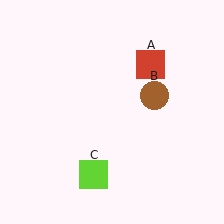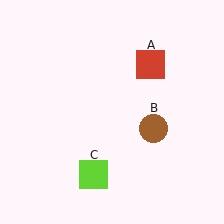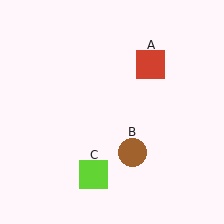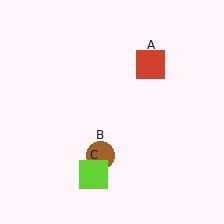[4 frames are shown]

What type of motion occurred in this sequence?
The brown circle (object B) rotated clockwise around the center of the scene.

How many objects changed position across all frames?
1 object changed position: brown circle (object B).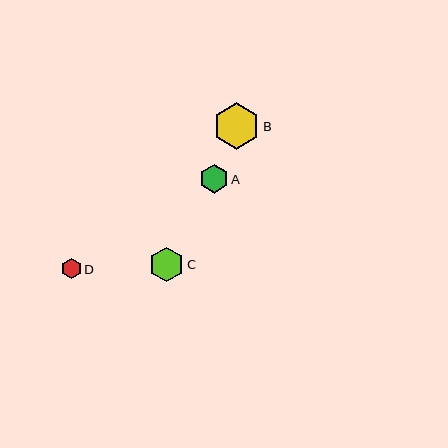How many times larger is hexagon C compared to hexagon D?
Hexagon C is approximately 1.7 times the size of hexagon D.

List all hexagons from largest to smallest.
From largest to smallest: B, C, A, D.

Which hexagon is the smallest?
Hexagon D is the smallest with a size of approximately 21 pixels.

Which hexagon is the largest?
Hexagon B is the largest with a size of approximately 47 pixels.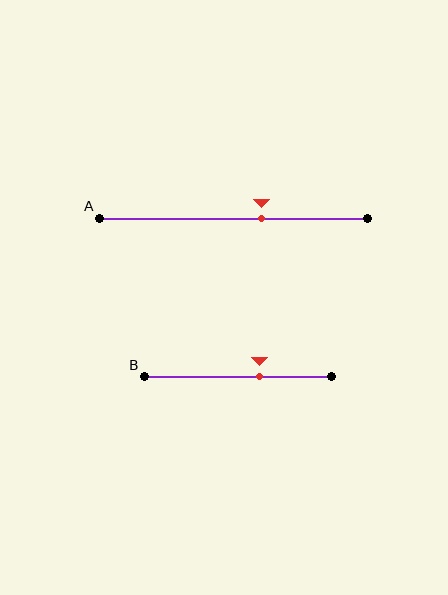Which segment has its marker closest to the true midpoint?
Segment A has its marker closest to the true midpoint.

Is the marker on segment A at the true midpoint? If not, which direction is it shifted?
No, the marker on segment A is shifted to the right by about 11% of the segment length.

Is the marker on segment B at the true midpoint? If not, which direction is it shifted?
No, the marker on segment B is shifted to the right by about 12% of the segment length.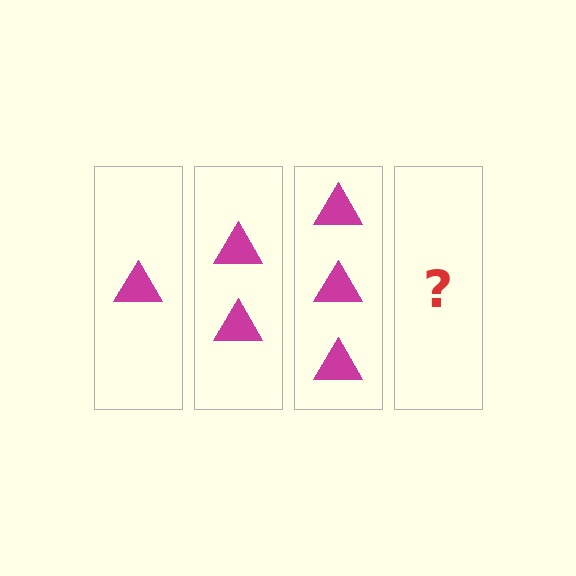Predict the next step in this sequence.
The next step is 4 triangles.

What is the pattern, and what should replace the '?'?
The pattern is that each step adds one more triangle. The '?' should be 4 triangles.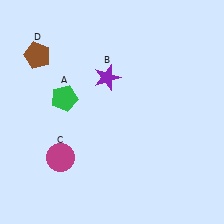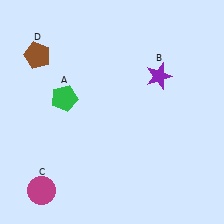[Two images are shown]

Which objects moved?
The objects that moved are: the purple star (B), the magenta circle (C).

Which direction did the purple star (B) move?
The purple star (B) moved right.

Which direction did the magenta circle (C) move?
The magenta circle (C) moved down.